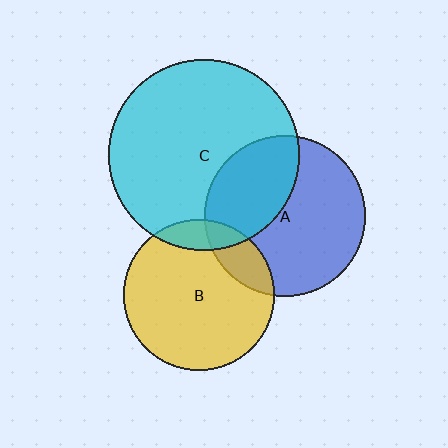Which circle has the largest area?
Circle C (cyan).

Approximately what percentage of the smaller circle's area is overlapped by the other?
Approximately 35%.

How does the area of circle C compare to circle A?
Approximately 1.4 times.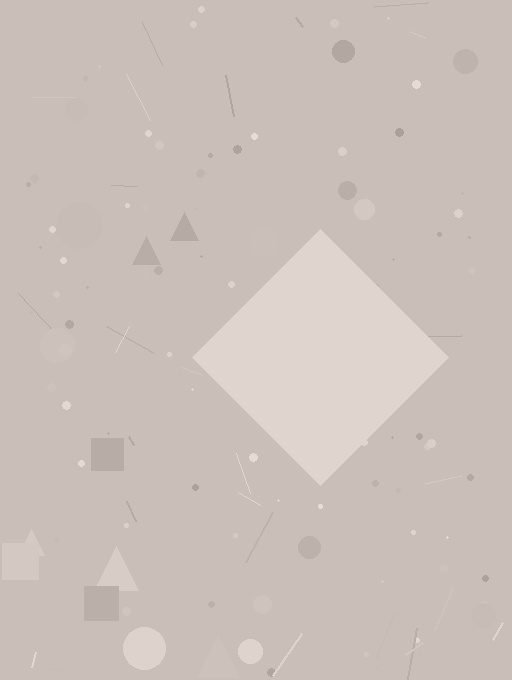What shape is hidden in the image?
A diamond is hidden in the image.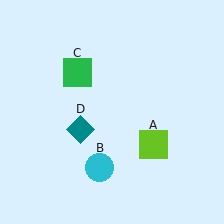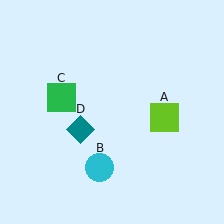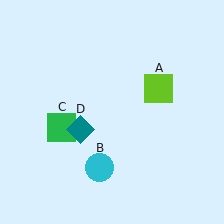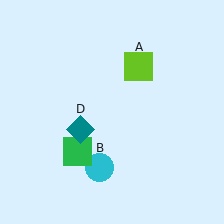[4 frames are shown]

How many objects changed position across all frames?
2 objects changed position: lime square (object A), green square (object C).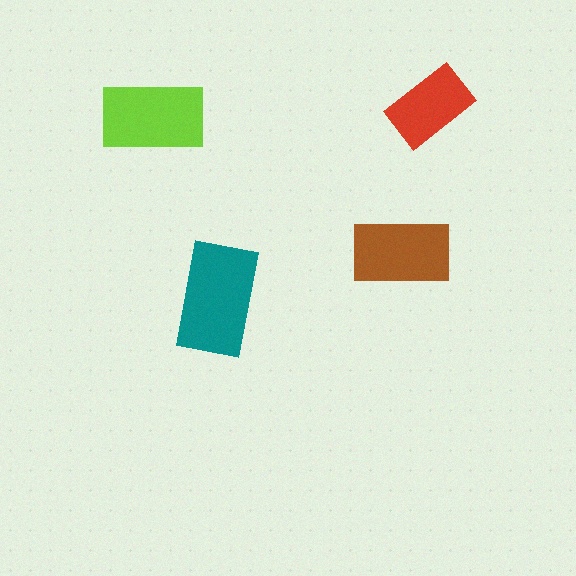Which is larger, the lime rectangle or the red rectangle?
The lime one.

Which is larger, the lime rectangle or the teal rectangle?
The teal one.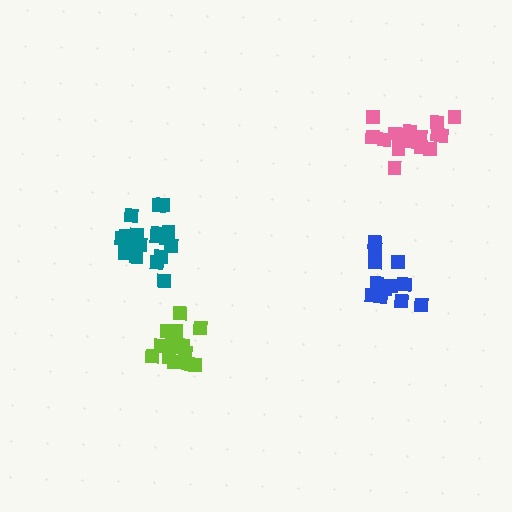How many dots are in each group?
Group 1: 19 dots, Group 2: 16 dots, Group 3: 14 dots, Group 4: 15 dots (64 total).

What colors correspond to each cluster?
The clusters are colored: teal, pink, blue, lime.